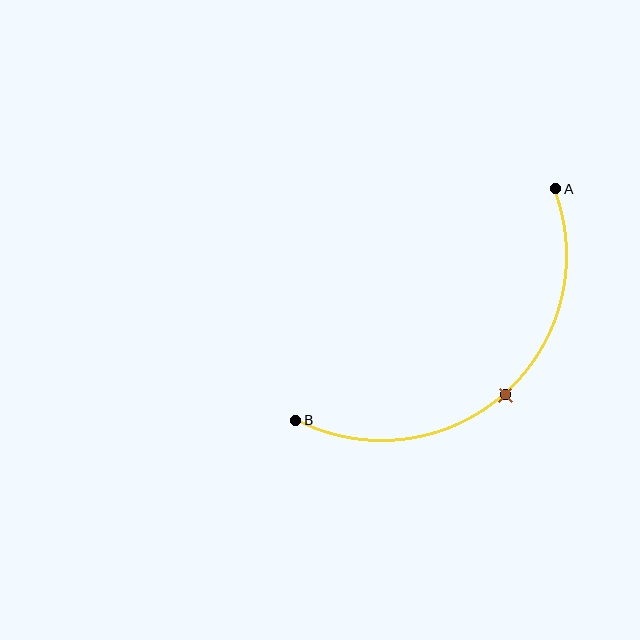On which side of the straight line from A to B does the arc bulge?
The arc bulges below and to the right of the straight line connecting A and B.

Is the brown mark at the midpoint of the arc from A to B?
Yes. The brown mark lies on the arc at equal arc-length from both A and B — it is the arc midpoint.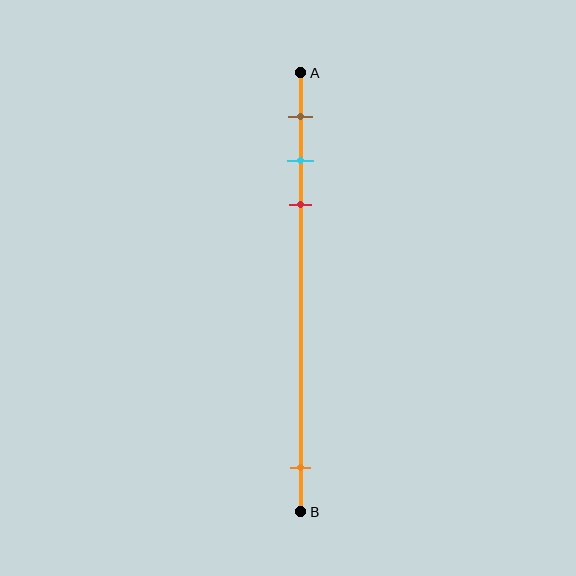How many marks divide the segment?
There are 4 marks dividing the segment.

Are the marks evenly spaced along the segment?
No, the marks are not evenly spaced.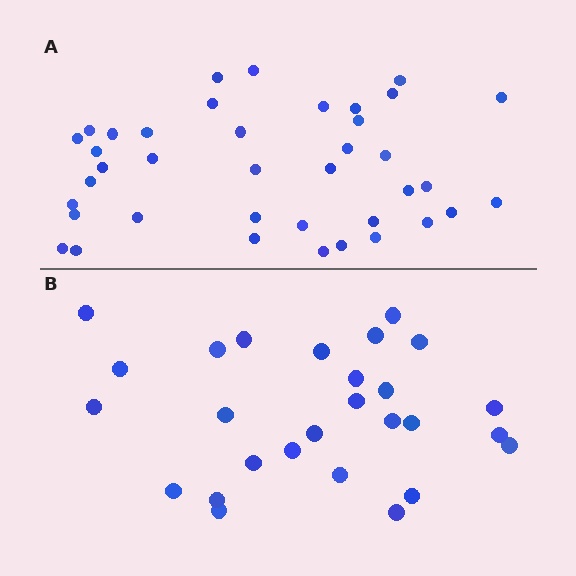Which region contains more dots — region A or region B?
Region A (the top region) has more dots.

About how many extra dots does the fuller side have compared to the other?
Region A has roughly 12 or so more dots than region B.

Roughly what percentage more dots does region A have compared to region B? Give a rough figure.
About 45% more.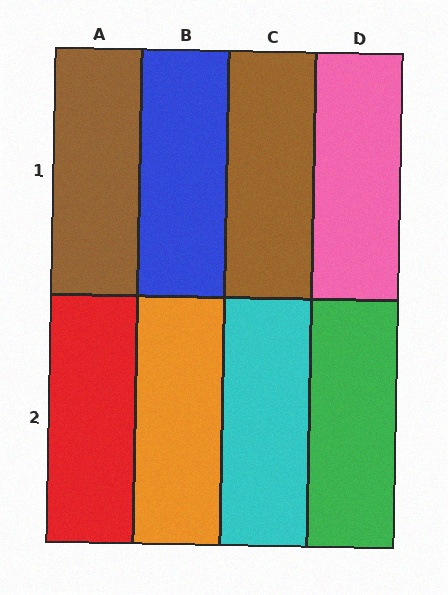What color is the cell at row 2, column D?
Green.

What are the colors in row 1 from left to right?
Brown, blue, brown, pink.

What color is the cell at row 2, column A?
Red.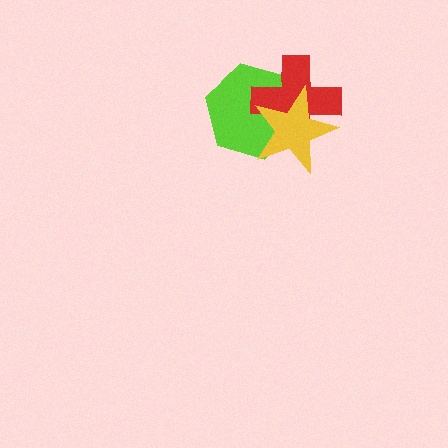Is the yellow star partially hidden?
No, no other shape covers it.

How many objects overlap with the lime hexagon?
2 objects overlap with the lime hexagon.